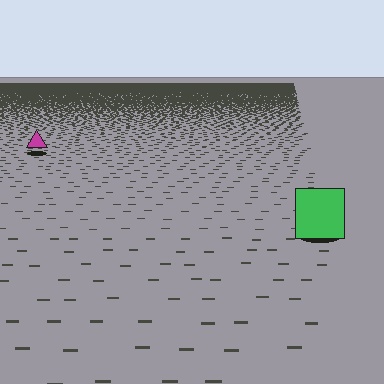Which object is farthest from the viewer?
The magenta triangle is farthest from the viewer. It appears smaller and the ground texture around it is denser.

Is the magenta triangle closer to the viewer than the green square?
No. The green square is closer — you can tell from the texture gradient: the ground texture is coarser near it.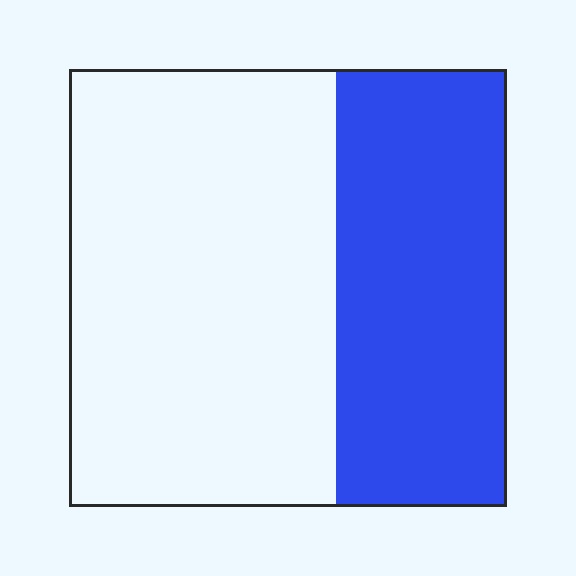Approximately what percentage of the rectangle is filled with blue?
Approximately 40%.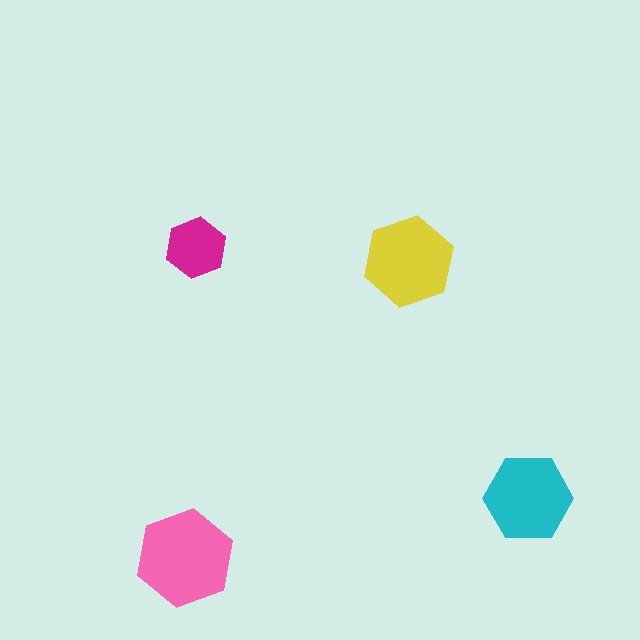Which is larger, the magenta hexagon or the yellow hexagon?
The yellow one.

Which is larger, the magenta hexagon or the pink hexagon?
The pink one.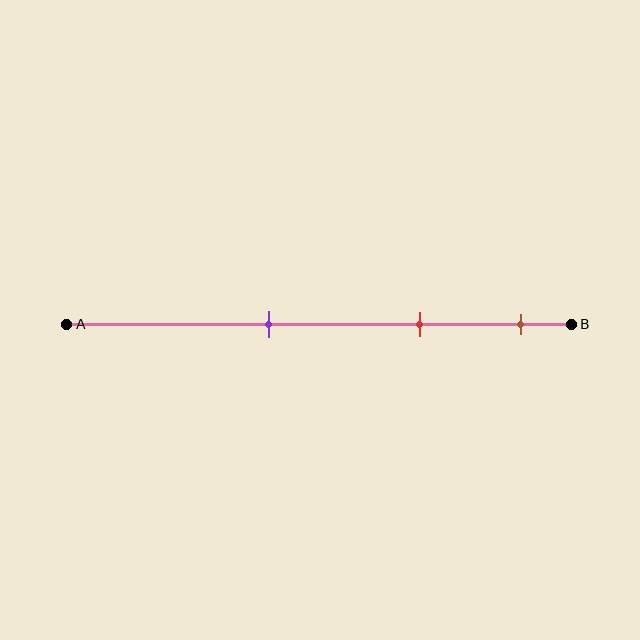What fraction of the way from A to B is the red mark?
The red mark is approximately 70% (0.7) of the way from A to B.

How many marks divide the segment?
There are 3 marks dividing the segment.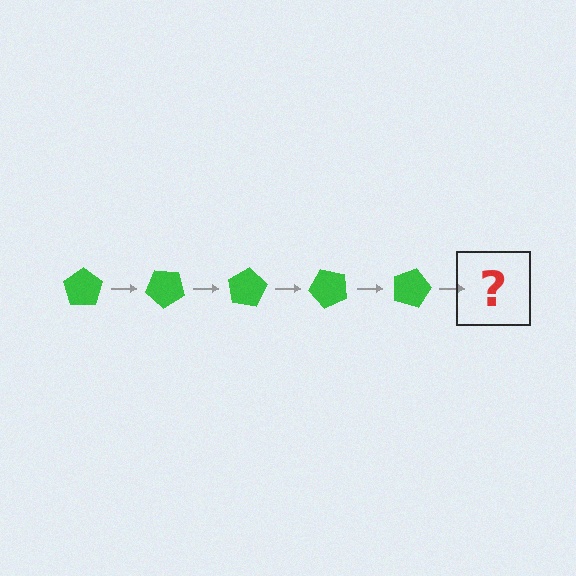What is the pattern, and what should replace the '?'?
The pattern is that the pentagon rotates 40 degrees each step. The '?' should be a green pentagon rotated 200 degrees.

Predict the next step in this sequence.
The next step is a green pentagon rotated 200 degrees.